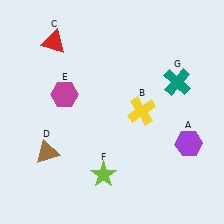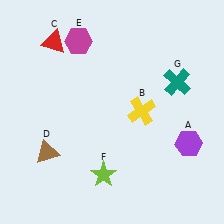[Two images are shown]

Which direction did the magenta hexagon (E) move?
The magenta hexagon (E) moved up.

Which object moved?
The magenta hexagon (E) moved up.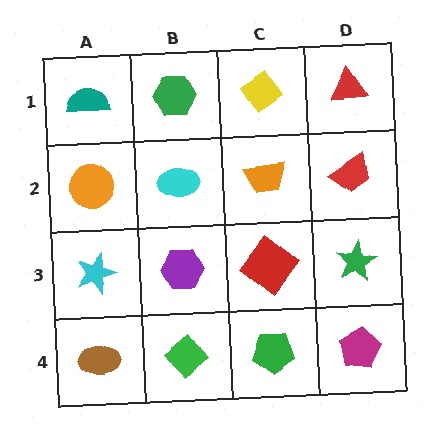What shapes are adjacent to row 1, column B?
A cyan ellipse (row 2, column B), a teal semicircle (row 1, column A), a yellow diamond (row 1, column C).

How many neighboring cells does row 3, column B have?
4.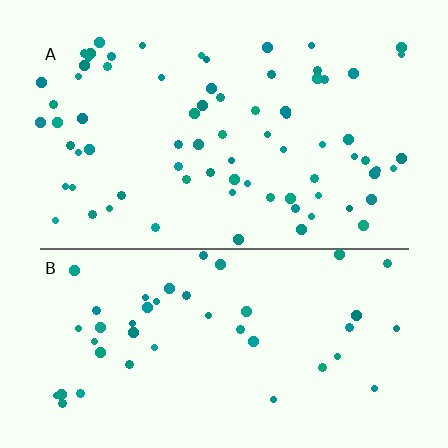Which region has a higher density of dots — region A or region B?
A (the top).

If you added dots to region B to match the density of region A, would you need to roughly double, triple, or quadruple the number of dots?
Approximately double.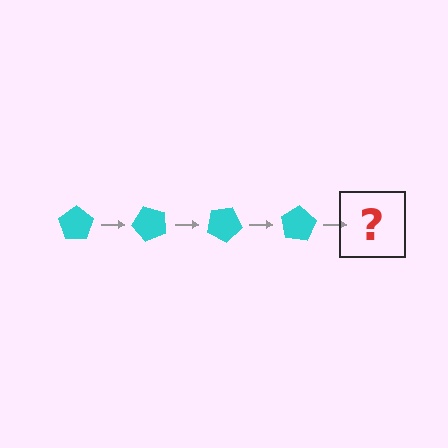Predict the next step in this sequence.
The next step is a cyan pentagon rotated 200 degrees.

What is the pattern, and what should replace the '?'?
The pattern is that the pentagon rotates 50 degrees each step. The '?' should be a cyan pentagon rotated 200 degrees.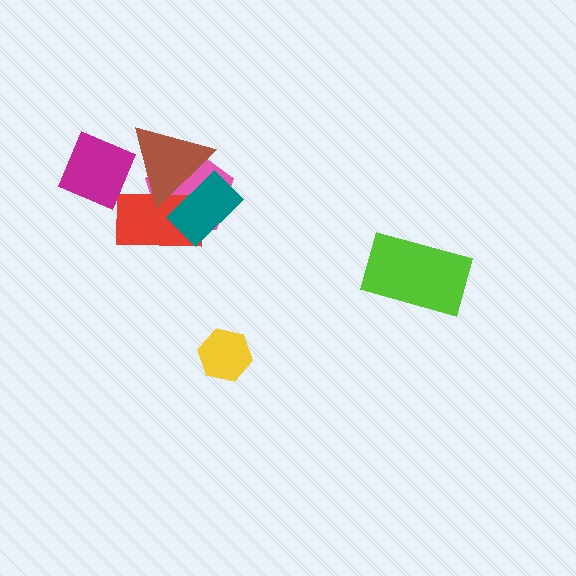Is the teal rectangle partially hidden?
Yes, it is partially covered by another shape.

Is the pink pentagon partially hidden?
Yes, it is partially covered by another shape.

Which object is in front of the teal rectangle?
The brown triangle is in front of the teal rectangle.